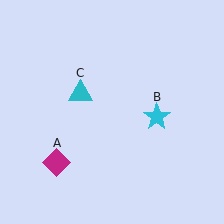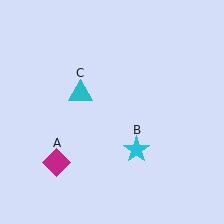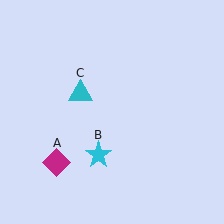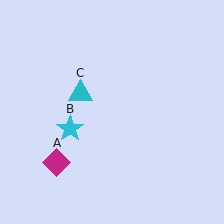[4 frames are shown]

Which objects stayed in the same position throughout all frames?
Magenta diamond (object A) and cyan triangle (object C) remained stationary.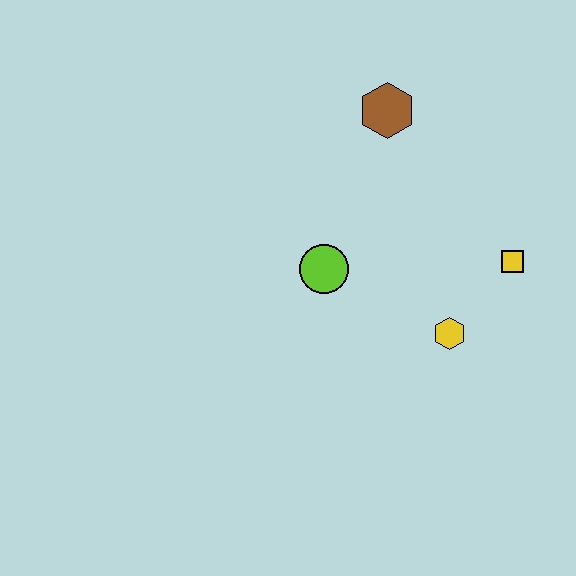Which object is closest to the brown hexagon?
The lime circle is closest to the brown hexagon.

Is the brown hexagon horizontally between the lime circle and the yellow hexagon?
Yes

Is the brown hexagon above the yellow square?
Yes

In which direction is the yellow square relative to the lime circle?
The yellow square is to the right of the lime circle.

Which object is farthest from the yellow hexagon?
The brown hexagon is farthest from the yellow hexagon.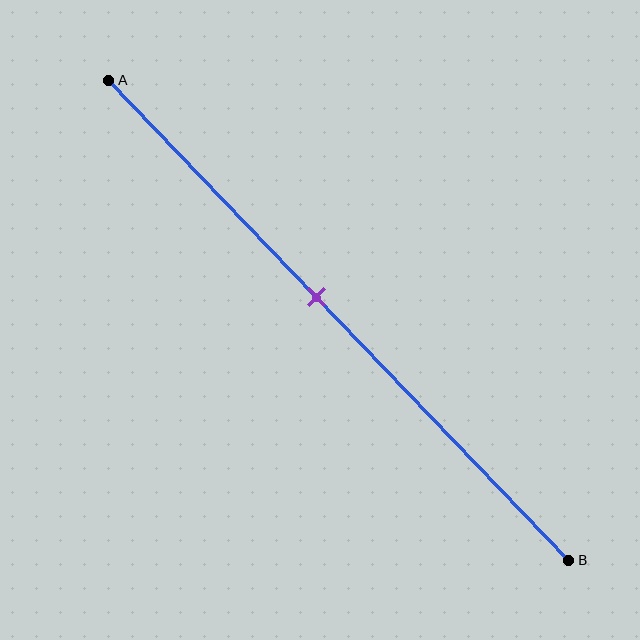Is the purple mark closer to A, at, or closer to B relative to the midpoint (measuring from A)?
The purple mark is closer to point A than the midpoint of segment AB.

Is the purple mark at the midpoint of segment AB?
No, the mark is at about 45% from A, not at the 50% midpoint.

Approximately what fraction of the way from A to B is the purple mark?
The purple mark is approximately 45% of the way from A to B.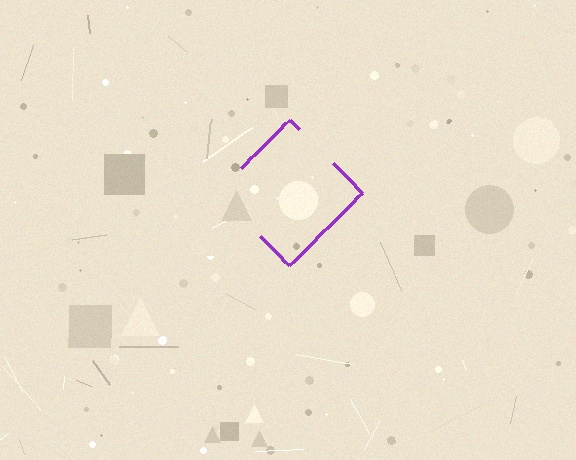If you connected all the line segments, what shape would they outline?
They would outline a diamond.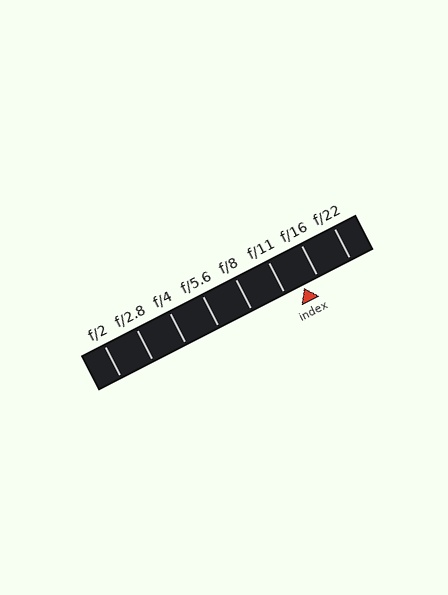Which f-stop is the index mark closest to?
The index mark is closest to f/16.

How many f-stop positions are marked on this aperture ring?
There are 8 f-stop positions marked.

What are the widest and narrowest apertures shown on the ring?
The widest aperture shown is f/2 and the narrowest is f/22.